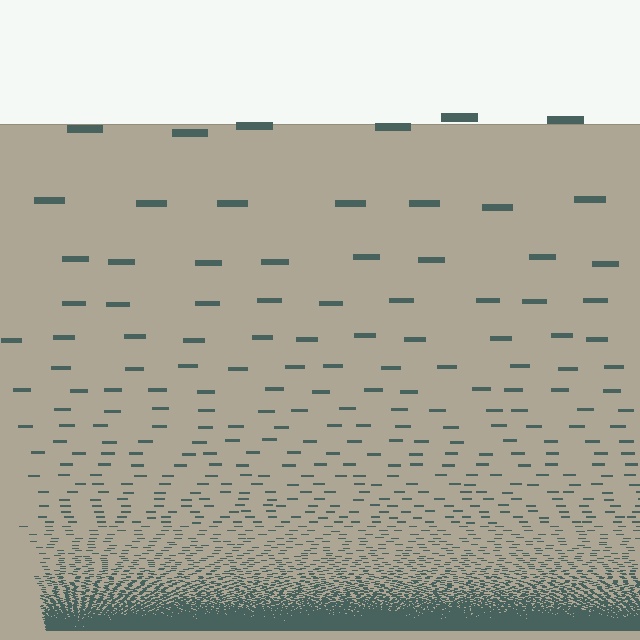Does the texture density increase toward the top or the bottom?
Density increases toward the bottom.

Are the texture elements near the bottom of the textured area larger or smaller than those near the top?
Smaller. The gradient is inverted — elements near the bottom are smaller and denser.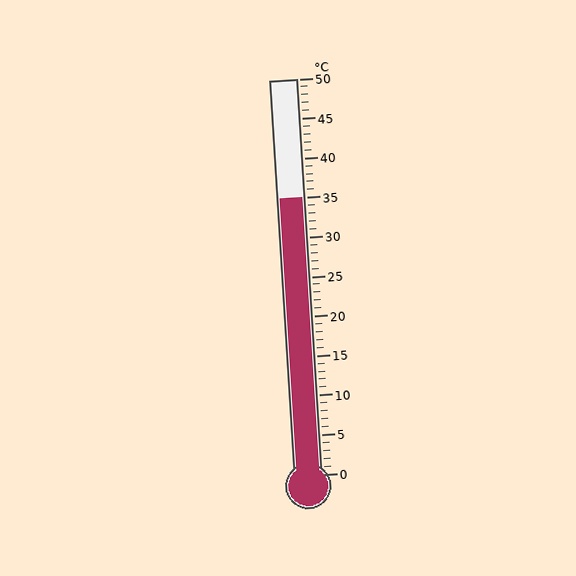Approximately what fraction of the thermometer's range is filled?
The thermometer is filled to approximately 70% of its range.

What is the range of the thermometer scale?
The thermometer scale ranges from 0°C to 50°C.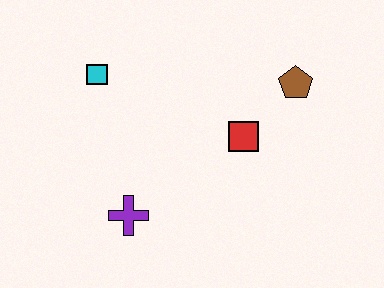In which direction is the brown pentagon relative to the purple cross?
The brown pentagon is to the right of the purple cross.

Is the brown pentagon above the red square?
Yes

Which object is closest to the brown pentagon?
The red square is closest to the brown pentagon.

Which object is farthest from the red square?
The cyan square is farthest from the red square.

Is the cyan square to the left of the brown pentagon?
Yes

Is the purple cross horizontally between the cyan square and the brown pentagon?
Yes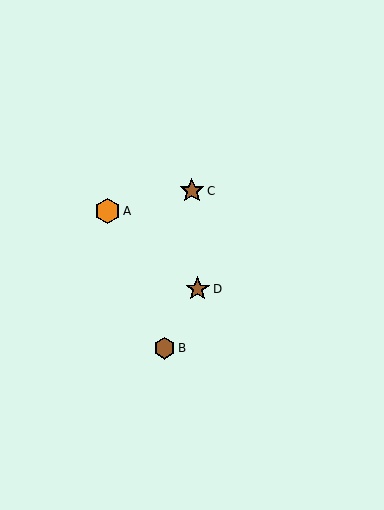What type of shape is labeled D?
Shape D is a brown star.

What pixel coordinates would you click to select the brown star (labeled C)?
Click at (192, 191) to select the brown star C.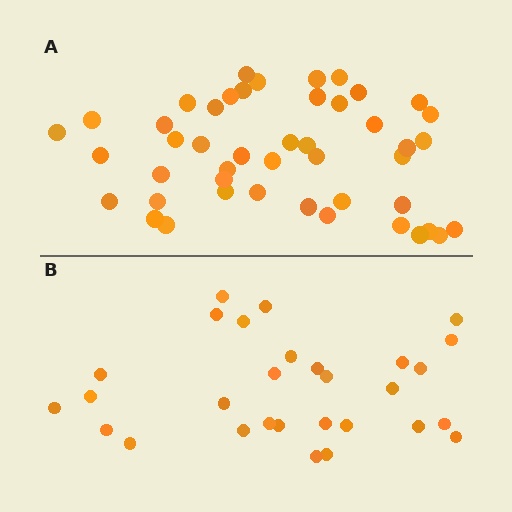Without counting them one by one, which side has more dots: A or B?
Region A (the top region) has more dots.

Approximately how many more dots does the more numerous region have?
Region A has approximately 15 more dots than region B.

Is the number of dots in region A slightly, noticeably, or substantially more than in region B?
Region A has substantially more. The ratio is roughly 1.6 to 1.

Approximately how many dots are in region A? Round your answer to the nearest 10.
About 50 dots. (The exact count is 46, which rounds to 50.)